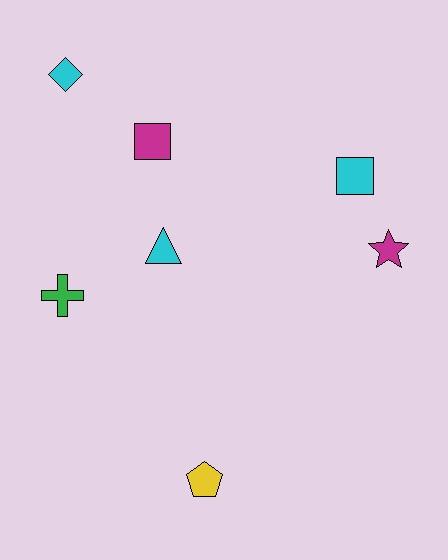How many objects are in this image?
There are 7 objects.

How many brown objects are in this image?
There are no brown objects.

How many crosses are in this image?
There is 1 cross.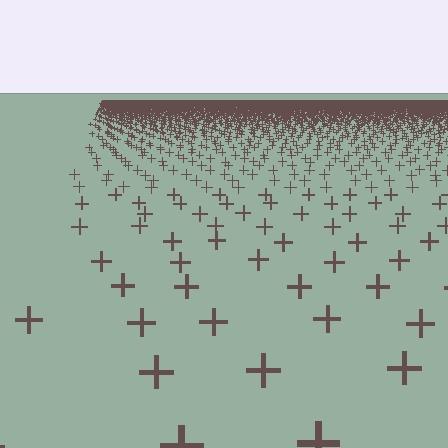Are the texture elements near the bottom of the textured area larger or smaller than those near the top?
Larger. Near the bottom, elements are closer to the viewer and appear at a bigger on-screen size.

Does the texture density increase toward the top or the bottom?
Density increases toward the top.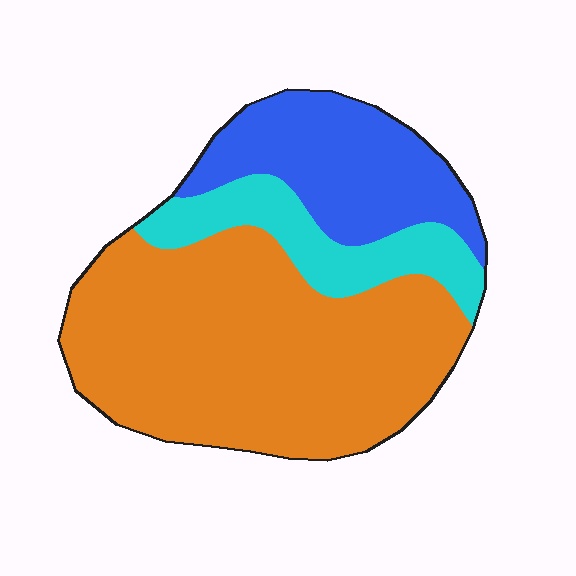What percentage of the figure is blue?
Blue covers roughly 25% of the figure.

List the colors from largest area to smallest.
From largest to smallest: orange, blue, cyan.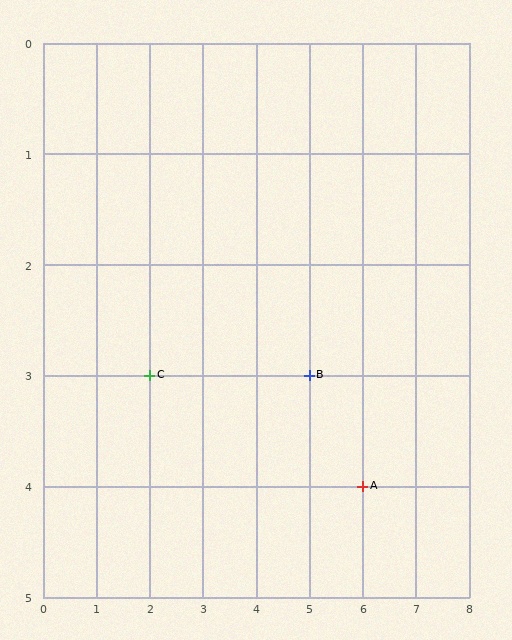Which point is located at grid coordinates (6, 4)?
Point A is at (6, 4).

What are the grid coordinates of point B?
Point B is at grid coordinates (5, 3).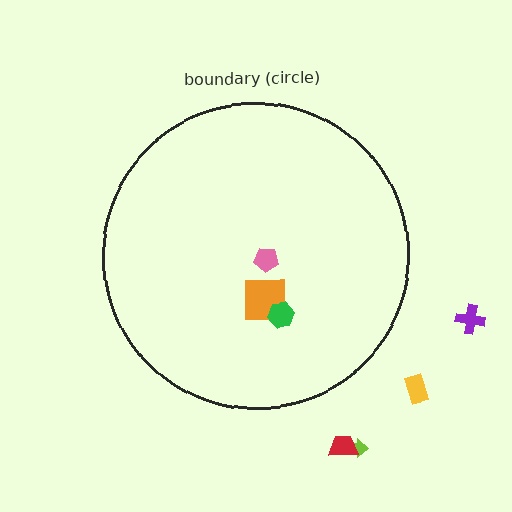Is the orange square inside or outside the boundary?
Inside.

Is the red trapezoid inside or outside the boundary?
Outside.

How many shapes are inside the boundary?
3 inside, 4 outside.